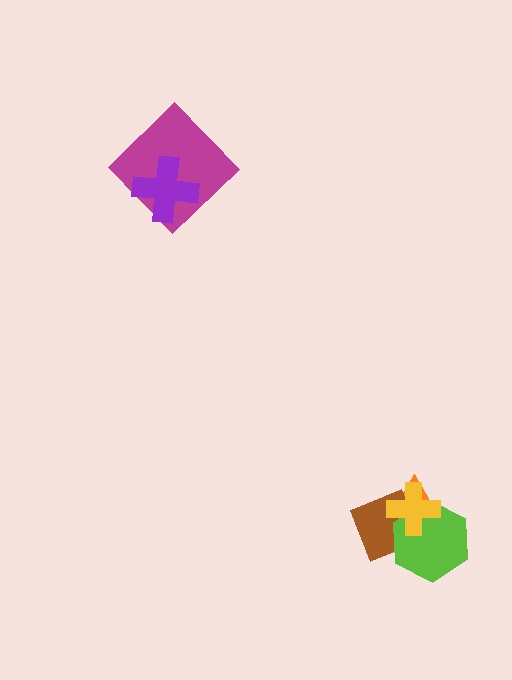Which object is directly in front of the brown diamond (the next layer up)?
The lime hexagon is directly in front of the brown diamond.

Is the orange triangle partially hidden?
Yes, it is partially covered by another shape.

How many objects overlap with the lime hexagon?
3 objects overlap with the lime hexagon.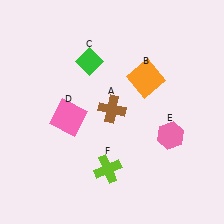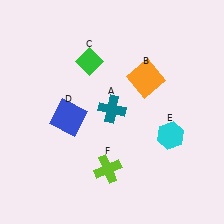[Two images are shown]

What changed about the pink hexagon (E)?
In Image 1, E is pink. In Image 2, it changed to cyan.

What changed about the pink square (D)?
In Image 1, D is pink. In Image 2, it changed to blue.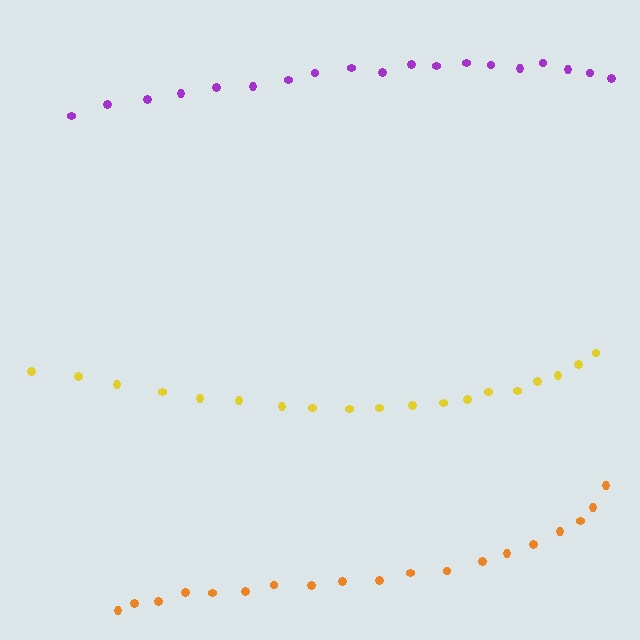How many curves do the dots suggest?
There are 3 distinct paths.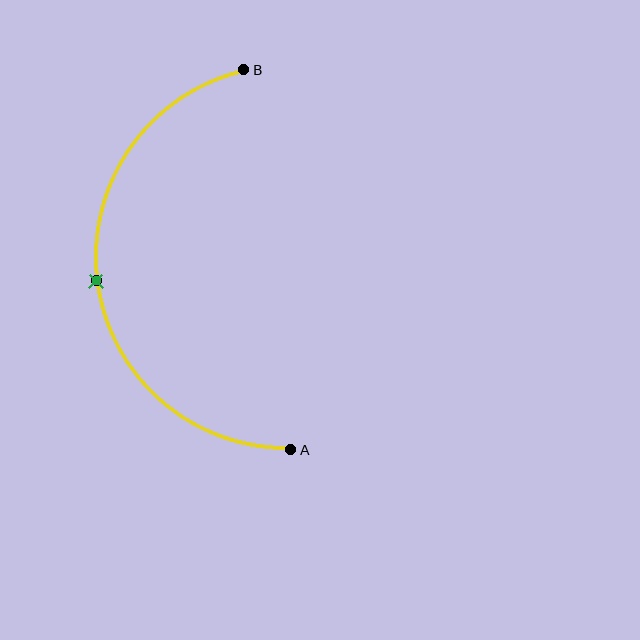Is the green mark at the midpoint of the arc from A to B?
Yes. The green mark lies on the arc at equal arc-length from both A and B — it is the arc midpoint.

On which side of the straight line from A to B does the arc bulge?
The arc bulges to the left of the straight line connecting A and B.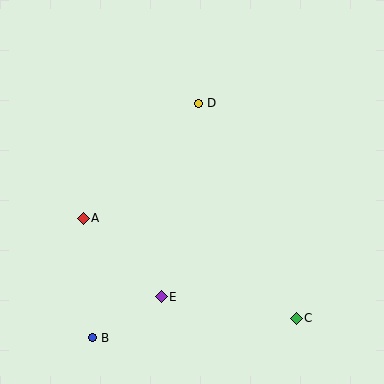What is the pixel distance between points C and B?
The distance between C and B is 204 pixels.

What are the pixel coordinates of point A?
Point A is at (83, 218).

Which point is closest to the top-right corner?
Point D is closest to the top-right corner.